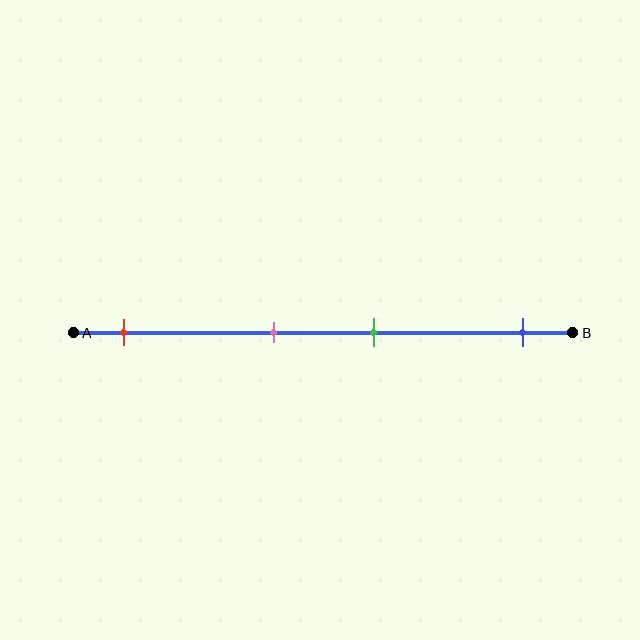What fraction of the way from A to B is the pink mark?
The pink mark is approximately 40% (0.4) of the way from A to B.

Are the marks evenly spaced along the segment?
No, the marks are not evenly spaced.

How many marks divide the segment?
There are 4 marks dividing the segment.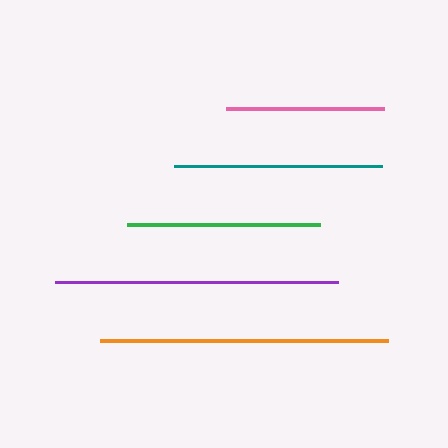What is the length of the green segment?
The green segment is approximately 193 pixels long.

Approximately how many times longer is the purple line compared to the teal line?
The purple line is approximately 1.4 times the length of the teal line.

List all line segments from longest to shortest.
From longest to shortest: orange, purple, teal, green, pink.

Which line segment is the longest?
The orange line is the longest at approximately 288 pixels.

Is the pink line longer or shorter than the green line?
The green line is longer than the pink line.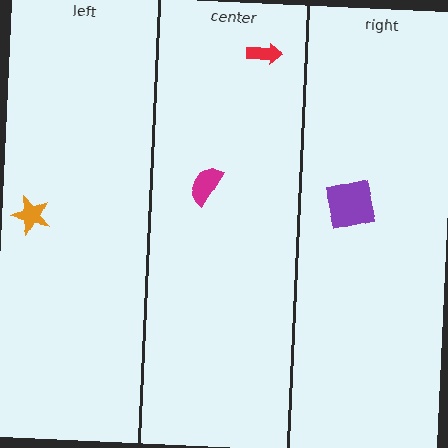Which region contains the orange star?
The left region.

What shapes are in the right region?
The purple square.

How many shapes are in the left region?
1.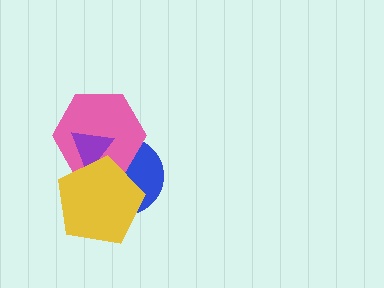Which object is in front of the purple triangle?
The yellow pentagon is in front of the purple triangle.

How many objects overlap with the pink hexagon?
3 objects overlap with the pink hexagon.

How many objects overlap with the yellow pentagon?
3 objects overlap with the yellow pentagon.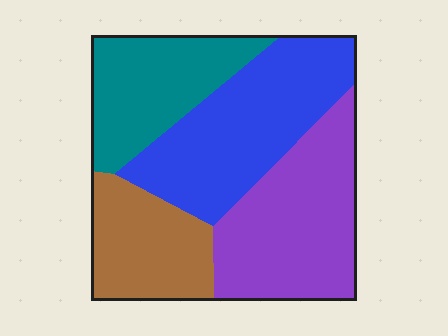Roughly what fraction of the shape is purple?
Purple takes up between a quarter and a half of the shape.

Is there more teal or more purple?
Purple.